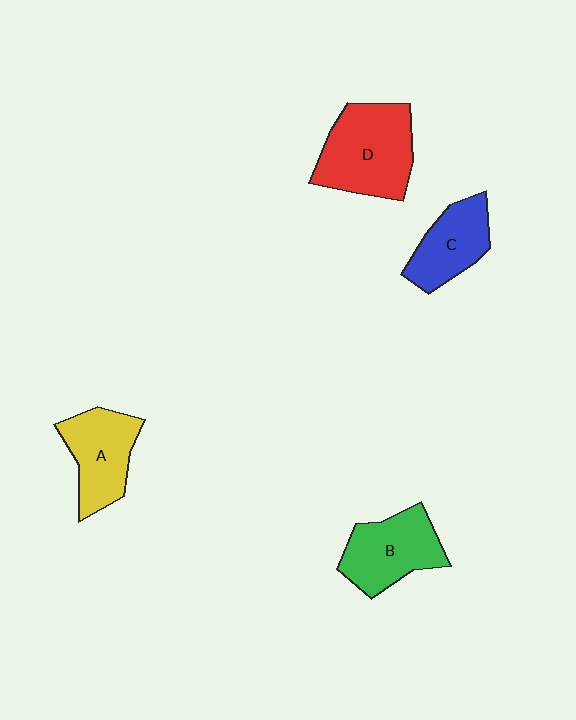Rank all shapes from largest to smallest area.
From largest to smallest: D (red), B (green), A (yellow), C (blue).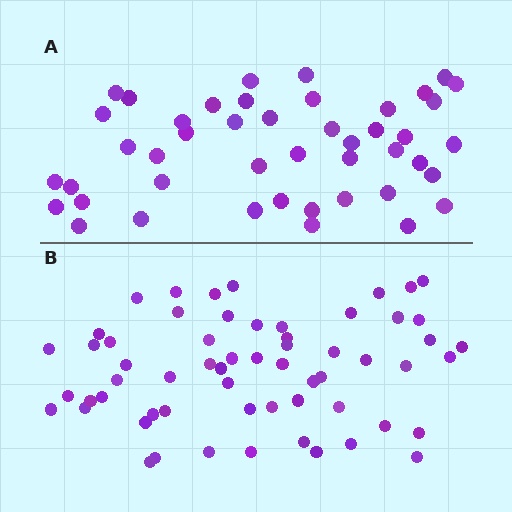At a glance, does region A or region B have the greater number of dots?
Region B (the bottom region) has more dots.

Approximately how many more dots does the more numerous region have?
Region B has approximately 15 more dots than region A.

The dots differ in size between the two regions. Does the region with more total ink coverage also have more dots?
No. Region A has more total ink coverage because its dots are larger, but region B actually contains more individual dots. Total area can be misleading — the number of items is what matters here.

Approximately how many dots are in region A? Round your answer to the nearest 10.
About 40 dots. (The exact count is 45, which rounds to 40.)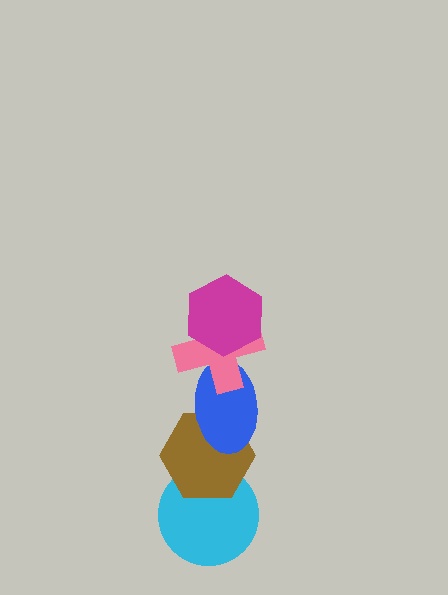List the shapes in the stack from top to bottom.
From top to bottom: the magenta hexagon, the pink cross, the blue ellipse, the brown hexagon, the cyan circle.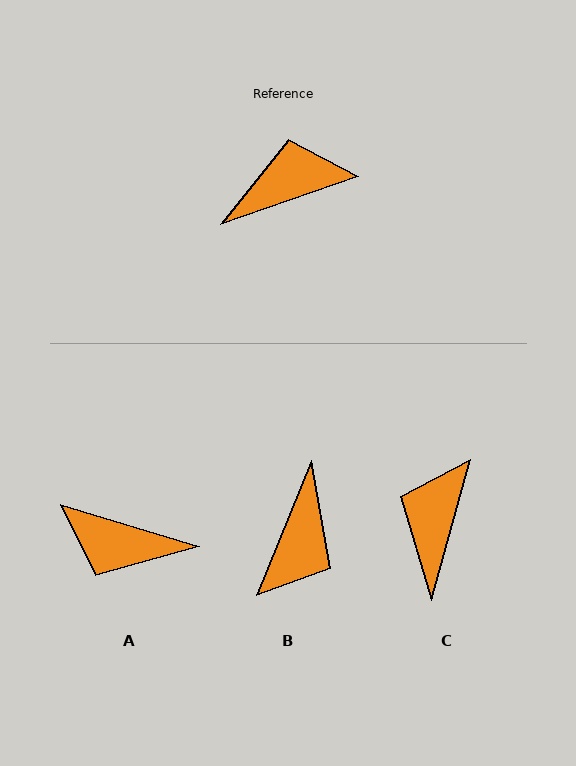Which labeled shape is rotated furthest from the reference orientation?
A, about 144 degrees away.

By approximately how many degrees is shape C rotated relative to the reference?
Approximately 55 degrees counter-clockwise.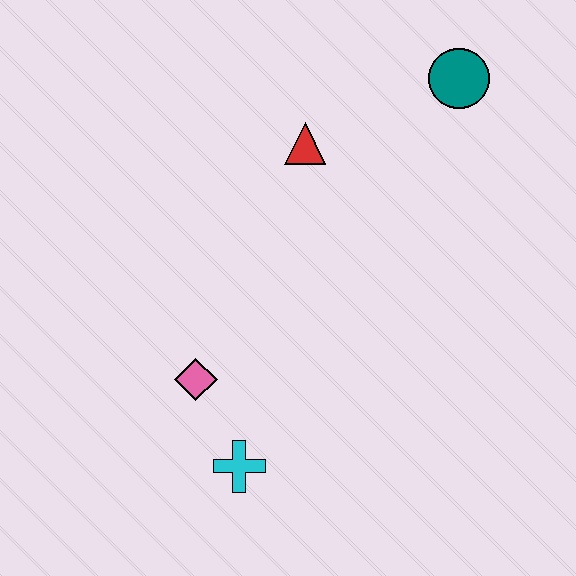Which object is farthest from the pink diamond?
The teal circle is farthest from the pink diamond.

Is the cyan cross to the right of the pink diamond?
Yes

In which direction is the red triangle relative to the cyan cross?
The red triangle is above the cyan cross.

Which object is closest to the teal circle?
The red triangle is closest to the teal circle.